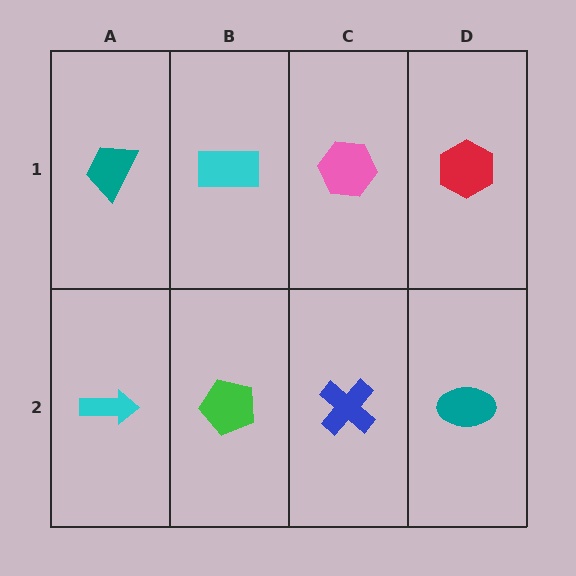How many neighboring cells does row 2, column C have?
3.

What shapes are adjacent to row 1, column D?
A teal ellipse (row 2, column D), a pink hexagon (row 1, column C).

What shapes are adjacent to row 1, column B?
A green pentagon (row 2, column B), a teal trapezoid (row 1, column A), a pink hexagon (row 1, column C).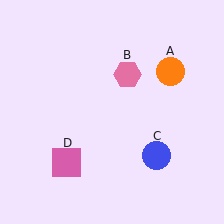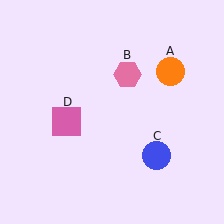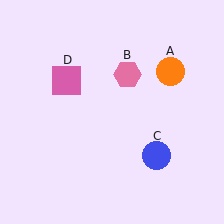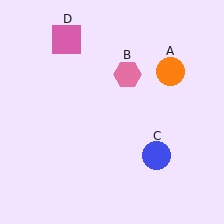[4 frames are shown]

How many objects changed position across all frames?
1 object changed position: pink square (object D).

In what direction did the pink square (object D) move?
The pink square (object D) moved up.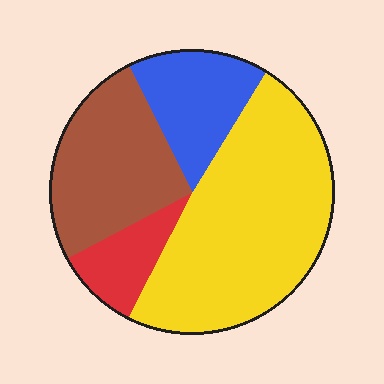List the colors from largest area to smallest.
From largest to smallest: yellow, brown, blue, red.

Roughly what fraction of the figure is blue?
Blue takes up about one sixth (1/6) of the figure.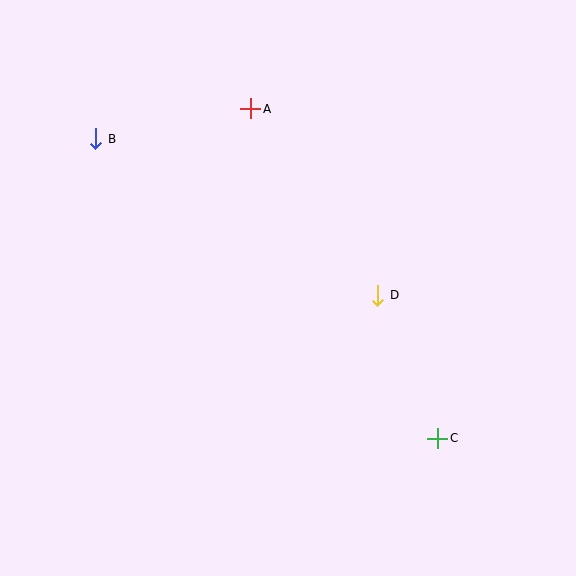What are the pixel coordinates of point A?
Point A is at (251, 109).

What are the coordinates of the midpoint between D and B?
The midpoint between D and B is at (237, 217).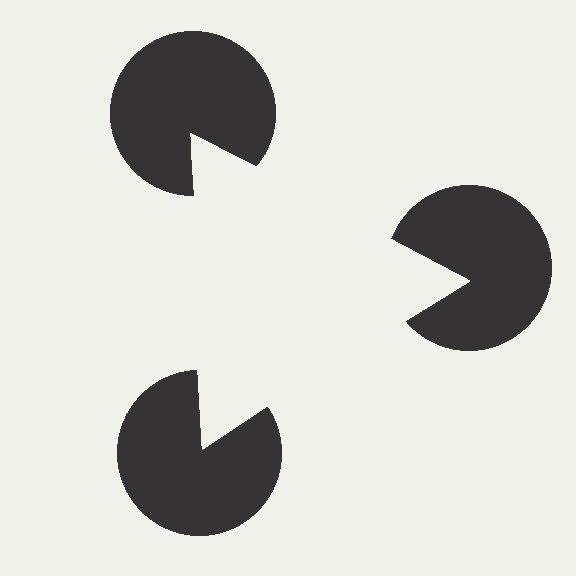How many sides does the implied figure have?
3 sides.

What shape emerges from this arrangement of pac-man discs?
An illusory triangle — its edges are inferred from the aligned wedge cuts in the pac-man discs, not physically drawn.